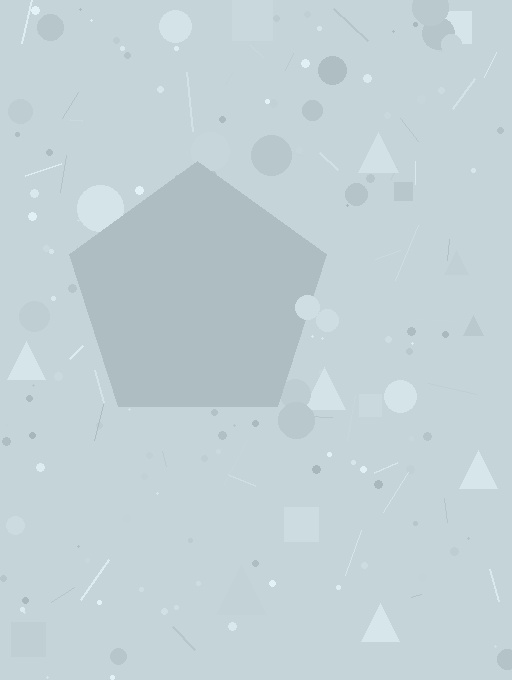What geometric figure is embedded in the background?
A pentagon is embedded in the background.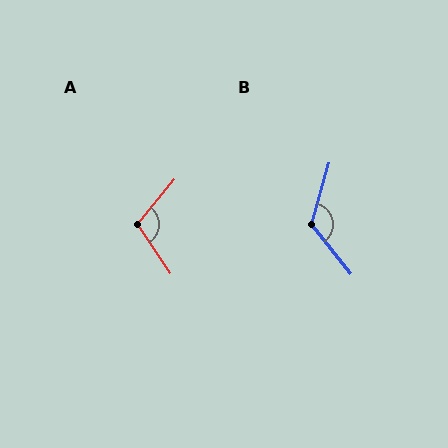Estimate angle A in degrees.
Approximately 107 degrees.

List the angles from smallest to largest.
A (107°), B (125°).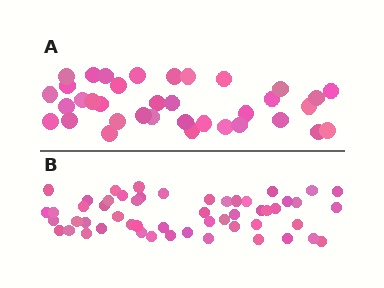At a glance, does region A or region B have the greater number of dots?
Region B (the bottom region) has more dots.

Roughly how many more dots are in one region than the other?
Region B has approximately 15 more dots than region A.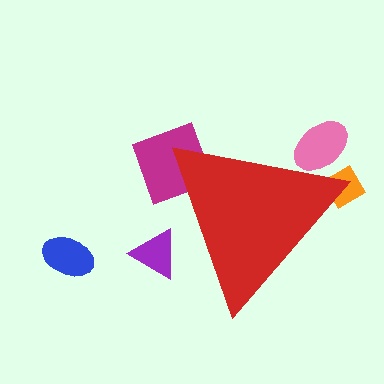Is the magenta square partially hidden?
Yes, the magenta square is partially hidden behind the red triangle.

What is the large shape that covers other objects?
A red triangle.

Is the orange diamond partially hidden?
Yes, the orange diamond is partially hidden behind the red triangle.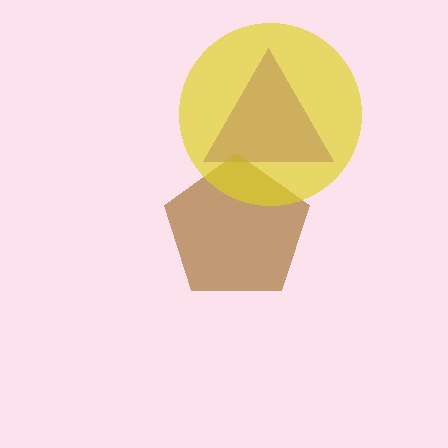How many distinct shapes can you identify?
There are 3 distinct shapes: a purple triangle, a brown pentagon, a yellow circle.